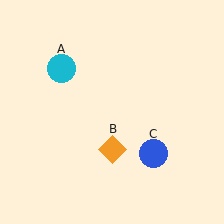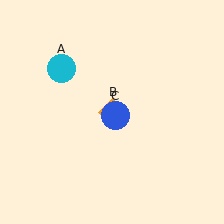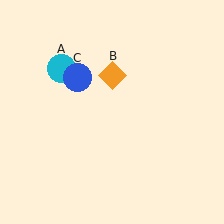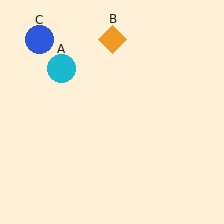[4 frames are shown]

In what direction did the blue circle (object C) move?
The blue circle (object C) moved up and to the left.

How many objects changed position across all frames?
2 objects changed position: orange diamond (object B), blue circle (object C).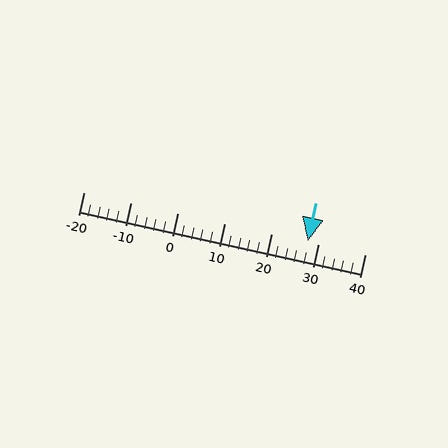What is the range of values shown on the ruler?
The ruler shows values from -20 to 40.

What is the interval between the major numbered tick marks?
The major tick marks are spaced 10 units apart.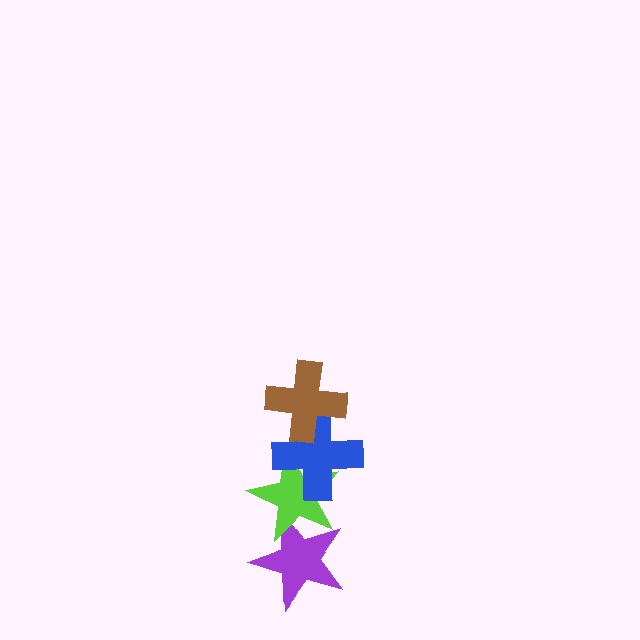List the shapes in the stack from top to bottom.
From top to bottom: the brown cross, the blue cross, the lime star, the purple star.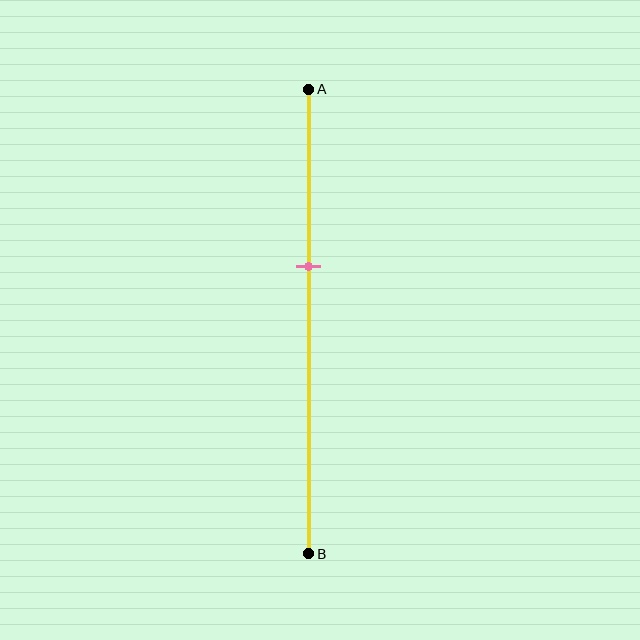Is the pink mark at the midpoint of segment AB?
No, the mark is at about 40% from A, not at the 50% midpoint.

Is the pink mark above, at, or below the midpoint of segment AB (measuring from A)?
The pink mark is above the midpoint of segment AB.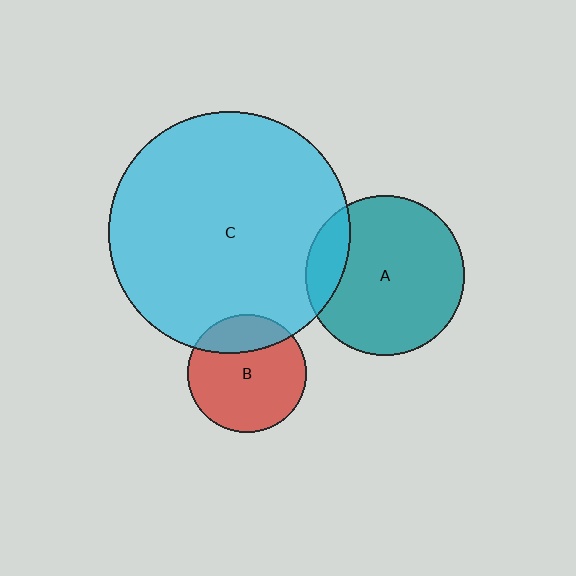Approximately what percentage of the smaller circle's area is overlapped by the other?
Approximately 15%.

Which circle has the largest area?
Circle C (cyan).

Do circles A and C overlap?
Yes.